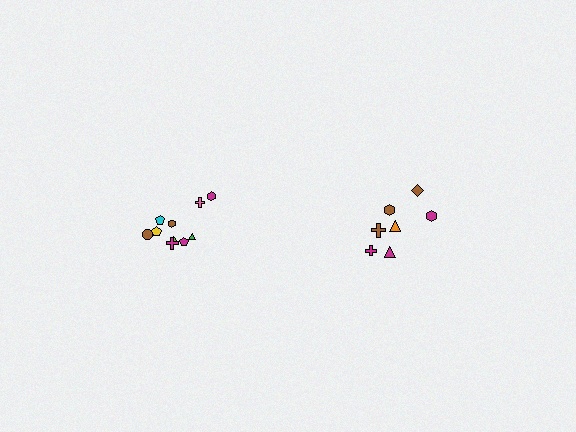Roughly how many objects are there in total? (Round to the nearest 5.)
Roughly 15 objects in total.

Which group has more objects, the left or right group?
The left group.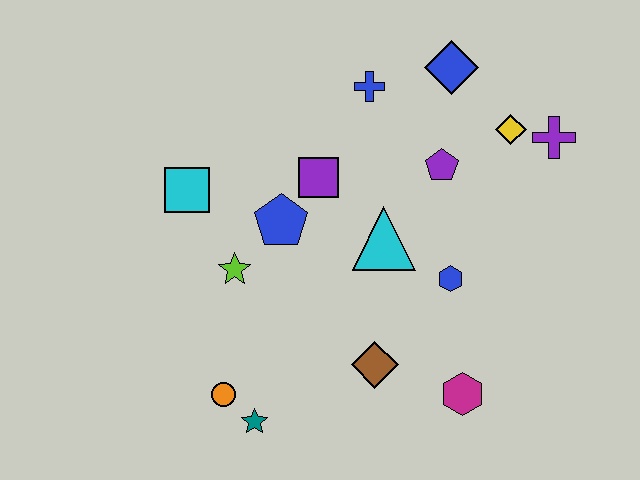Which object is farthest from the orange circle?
The purple cross is farthest from the orange circle.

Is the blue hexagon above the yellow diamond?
No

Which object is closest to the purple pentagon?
The yellow diamond is closest to the purple pentagon.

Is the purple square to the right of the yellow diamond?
No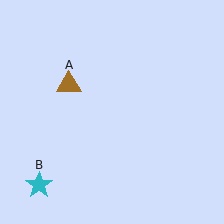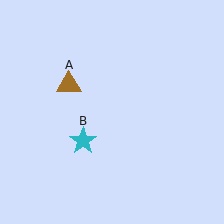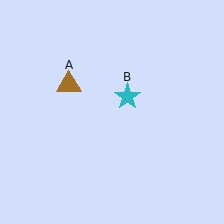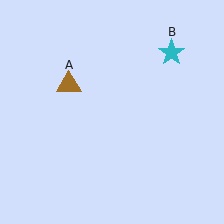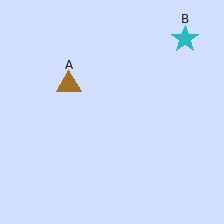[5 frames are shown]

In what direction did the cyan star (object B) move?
The cyan star (object B) moved up and to the right.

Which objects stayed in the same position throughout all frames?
Brown triangle (object A) remained stationary.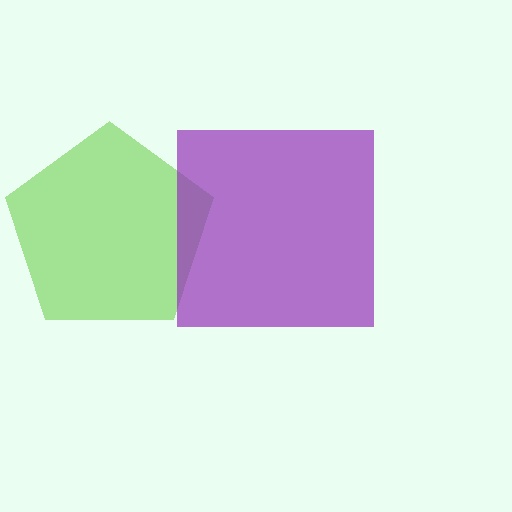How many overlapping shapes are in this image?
There are 2 overlapping shapes in the image.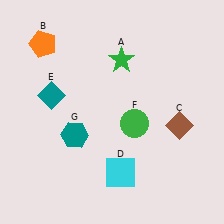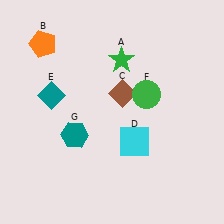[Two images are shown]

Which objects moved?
The objects that moved are: the brown diamond (C), the cyan square (D), the green circle (F).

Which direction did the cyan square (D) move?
The cyan square (D) moved up.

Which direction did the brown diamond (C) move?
The brown diamond (C) moved left.